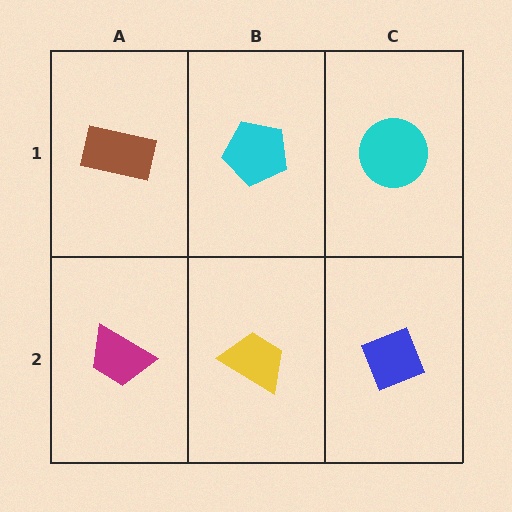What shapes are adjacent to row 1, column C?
A blue diamond (row 2, column C), a cyan pentagon (row 1, column B).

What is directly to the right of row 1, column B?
A cyan circle.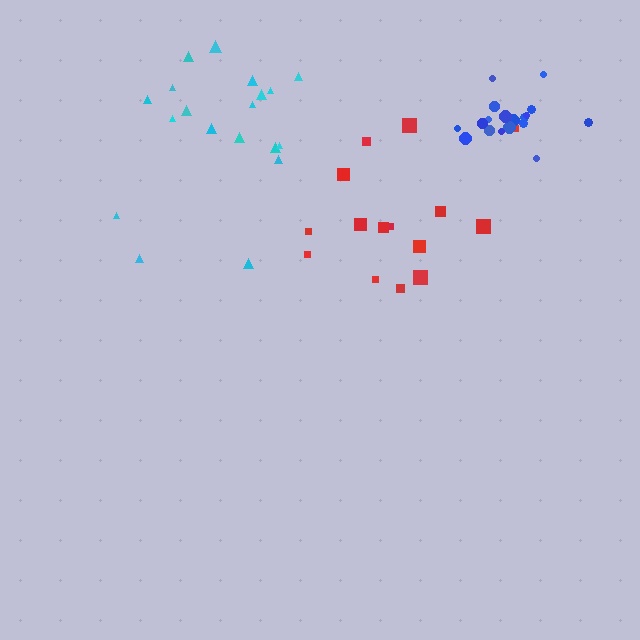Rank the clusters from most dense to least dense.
blue, red, cyan.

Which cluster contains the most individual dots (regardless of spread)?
Cyan (19).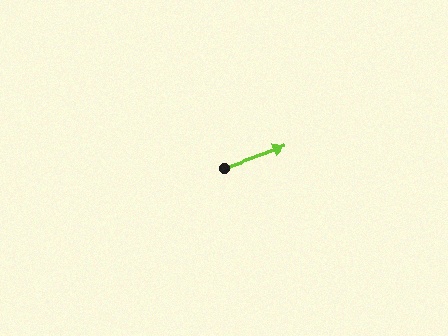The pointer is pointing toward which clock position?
Roughly 2 o'clock.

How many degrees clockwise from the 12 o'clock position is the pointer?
Approximately 71 degrees.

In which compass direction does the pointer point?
East.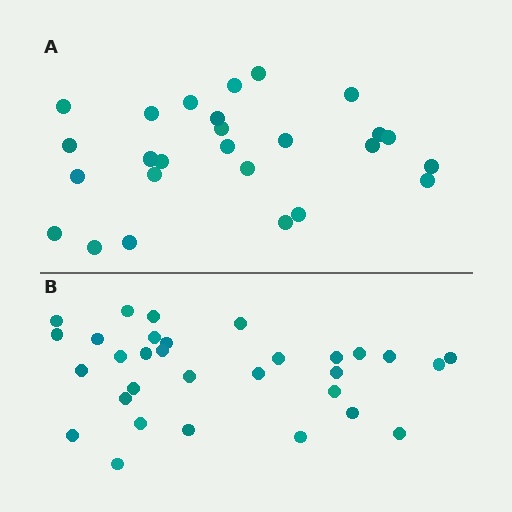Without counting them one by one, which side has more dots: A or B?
Region B (the bottom region) has more dots.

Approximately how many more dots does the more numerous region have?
Region B has about 5 more dots than region A.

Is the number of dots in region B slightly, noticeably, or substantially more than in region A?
Region B has only slightly more — the two regions are fairly close. The ratio is roughly 1.2 to 1.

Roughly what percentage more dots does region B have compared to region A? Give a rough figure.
About 20% more.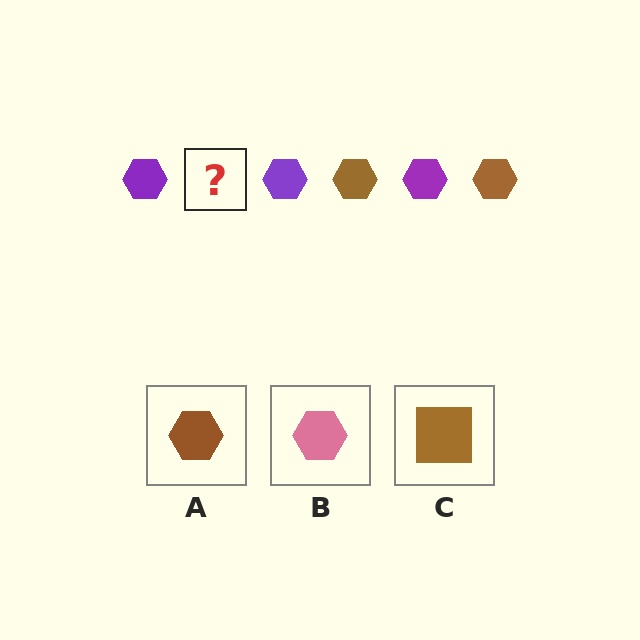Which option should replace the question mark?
Option A.